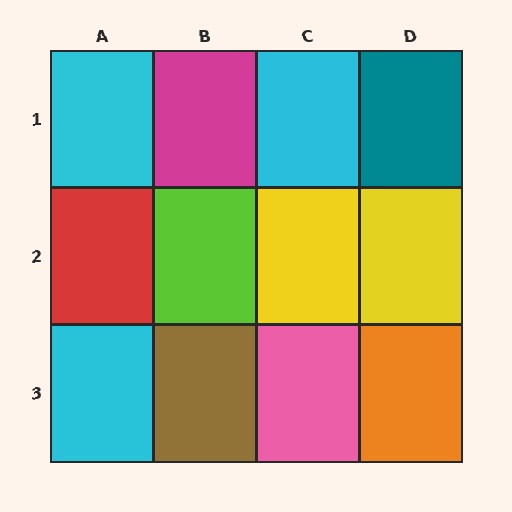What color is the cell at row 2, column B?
Lime.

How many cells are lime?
1 cell is lime.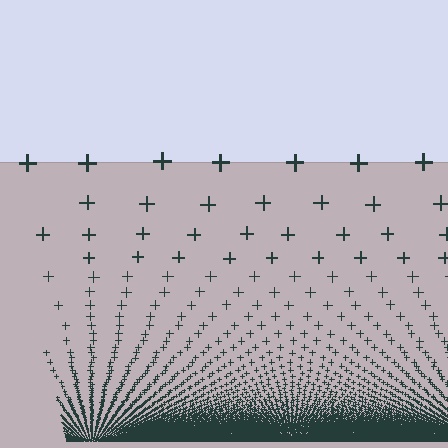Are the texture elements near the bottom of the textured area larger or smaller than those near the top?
Smaller. The gradient is inverted — elements near the bottom are smaller and denser.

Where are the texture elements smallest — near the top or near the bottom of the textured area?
Near the bottom.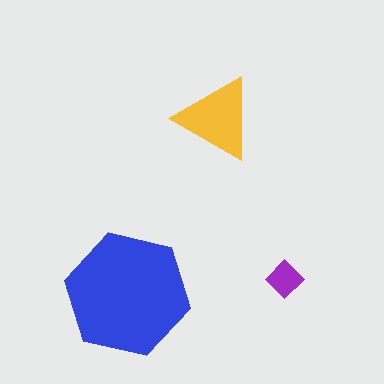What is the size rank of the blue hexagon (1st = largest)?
1st.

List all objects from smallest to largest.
The purple diamond, the yellow triangle, the blue hexagon.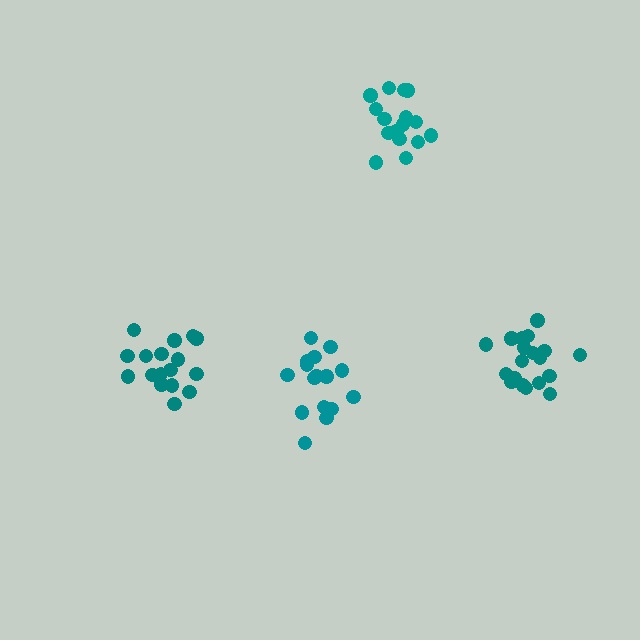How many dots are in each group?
Group 1: 16 dots, Group 2: 17 dots, Group 3: 16 dots, Group 4: 19 dots (68 total).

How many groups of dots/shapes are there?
There are 4 groups.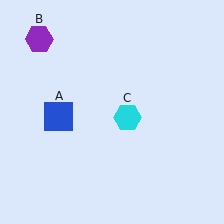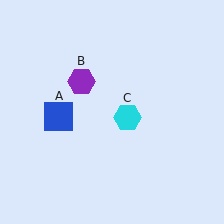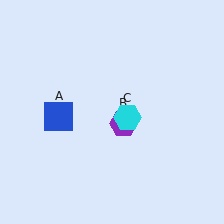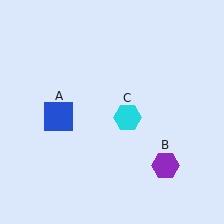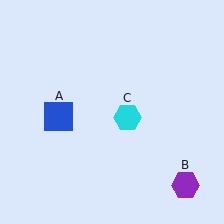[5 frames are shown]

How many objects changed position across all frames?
1 object changed position: purple hexagon (object B).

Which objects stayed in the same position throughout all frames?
Blue square (object A) and cyan hexagon (object C) remained stationary.